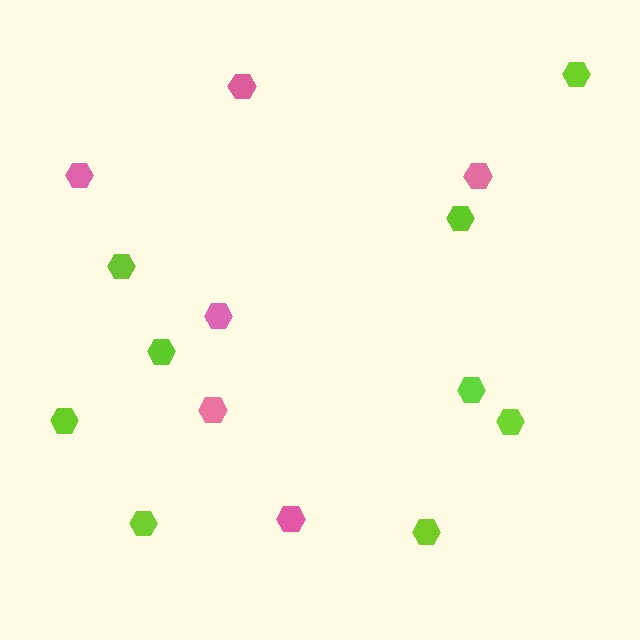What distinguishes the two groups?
There are 2 groups: one group of lime hexagons (9) and one group of pink hexagons (6).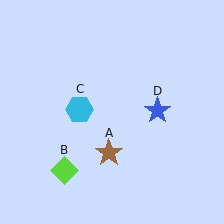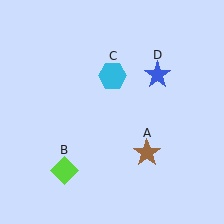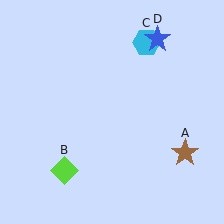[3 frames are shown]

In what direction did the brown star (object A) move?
The brown star (object A) moved right.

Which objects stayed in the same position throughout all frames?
Lime diamond (object B) remained stationary.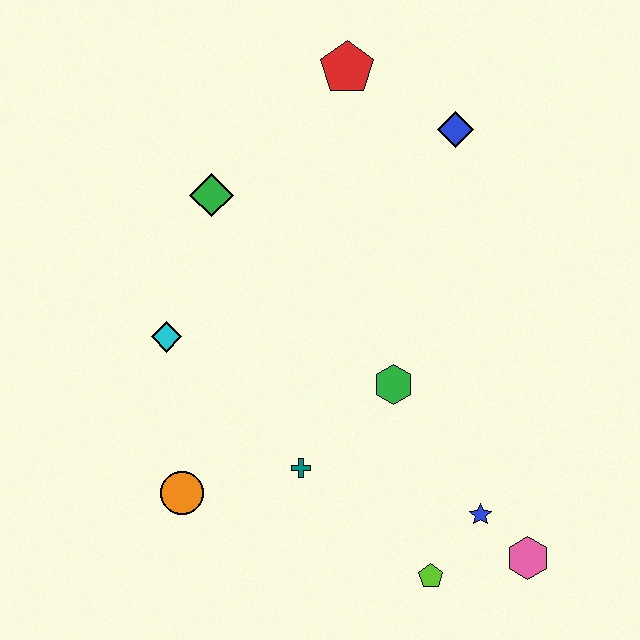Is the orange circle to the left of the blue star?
Yes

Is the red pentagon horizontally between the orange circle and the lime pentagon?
Yes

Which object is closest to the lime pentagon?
The blue star is closest to the lime pentagon.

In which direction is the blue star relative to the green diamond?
The blue star is below the green diamond.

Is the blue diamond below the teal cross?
No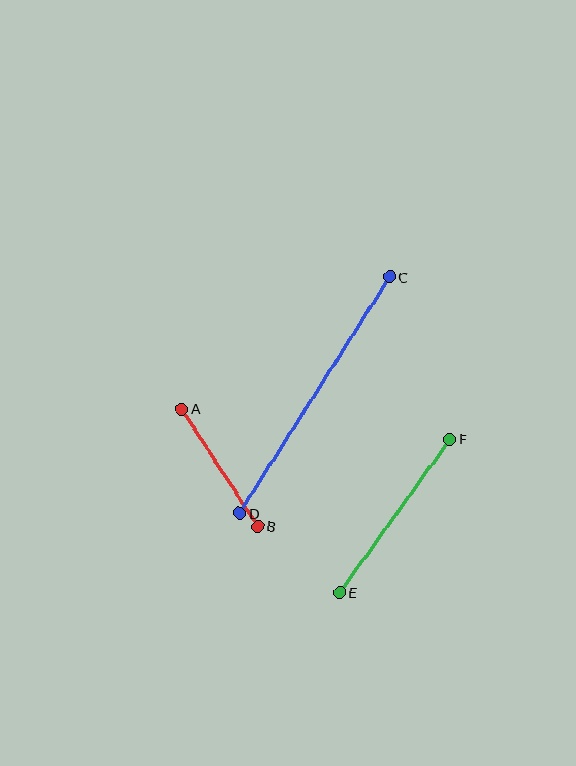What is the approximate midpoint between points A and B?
The midpoint is at approximately (220, 468) pixels.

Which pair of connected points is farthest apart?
Points C and D are farthest apart.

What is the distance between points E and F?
The distance is approximately 189 pixels.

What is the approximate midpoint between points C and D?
The midpoint is at approximately (315, 395) pixels.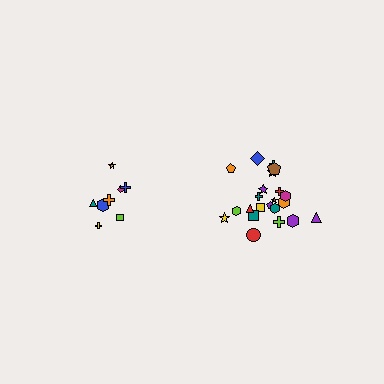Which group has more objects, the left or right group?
The right group.